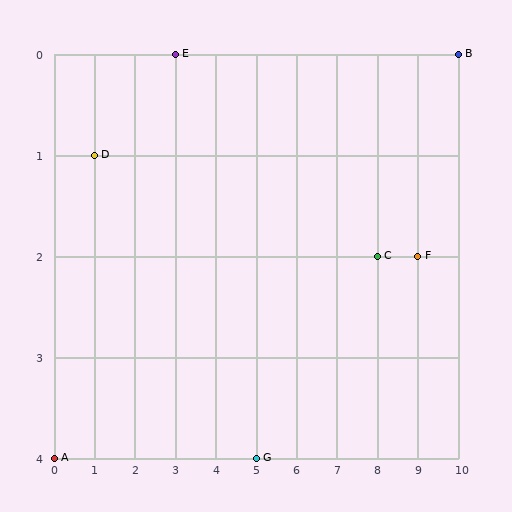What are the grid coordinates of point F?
Point F is at grid coordinates (9, 2).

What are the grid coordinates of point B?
Point B is at grid coordinates (10, 0).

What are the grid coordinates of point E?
Point E is at grid coordinates (3, 0).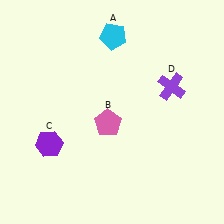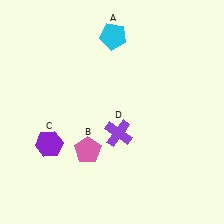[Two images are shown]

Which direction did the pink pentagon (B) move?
The pink pentagon (B) moved down.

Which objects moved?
The objects that moved are: the pink pentagon (B), the purple cross (D).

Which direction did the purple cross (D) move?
The purple cross (D) moved left.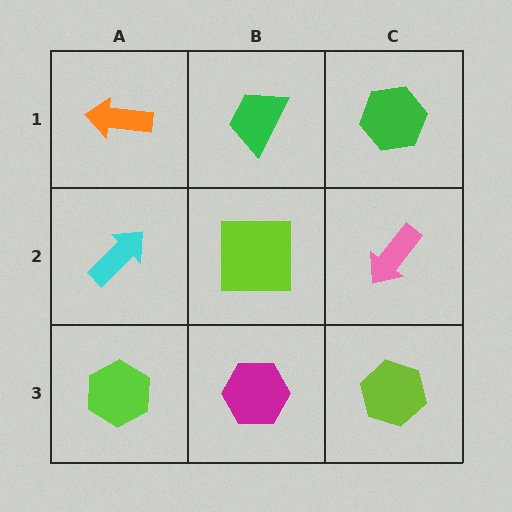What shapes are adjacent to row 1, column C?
A pink arrow (row 2, column C), a green trapezoid (row 1, column B).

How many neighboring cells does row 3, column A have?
2.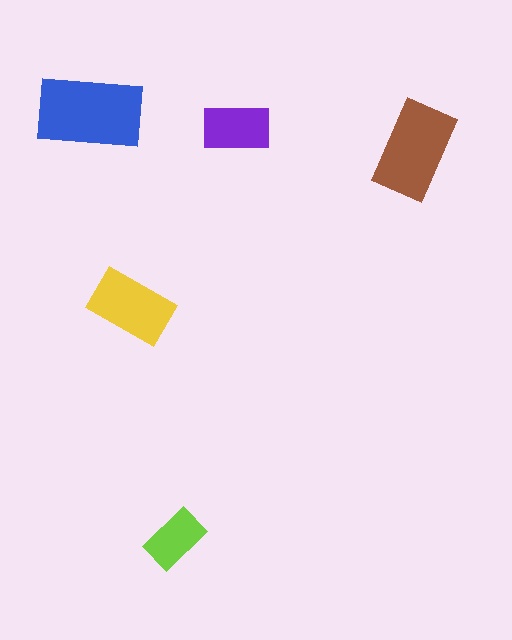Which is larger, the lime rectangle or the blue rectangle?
The blue one.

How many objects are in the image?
There are 5 objects in the image.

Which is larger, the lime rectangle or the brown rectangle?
The brown one.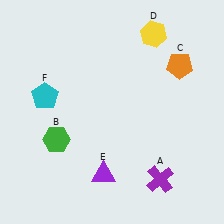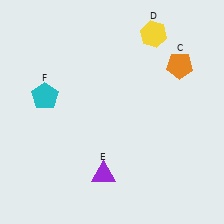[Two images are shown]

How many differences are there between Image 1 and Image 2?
There are 2 differences between the two images.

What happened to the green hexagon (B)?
The green hexagon (B) was removed in Image 2. It was in the bottom-left area of Image 1.